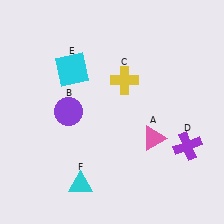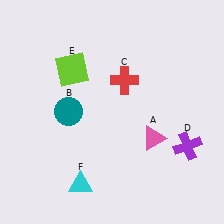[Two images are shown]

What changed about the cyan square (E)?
In Image 1, E is cyan. In Image 2, it changed to lime.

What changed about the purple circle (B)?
In Image 1, B is purple. In Image 2, it changed to teal.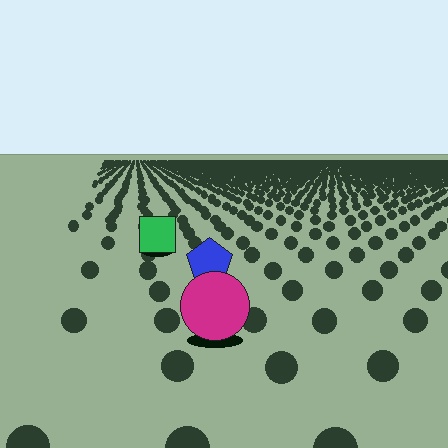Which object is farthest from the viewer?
The green square is farthest from the viewer. It appears smaller and the ground texture around it is denser.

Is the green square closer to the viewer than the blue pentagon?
No. The blue pentagon is closer — you can tell from the texture gradient: the ground texture is coarser near it.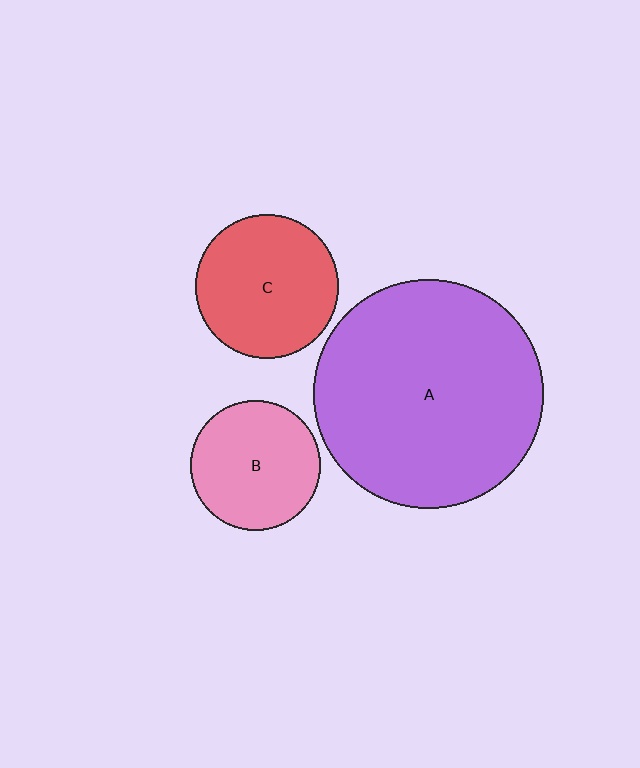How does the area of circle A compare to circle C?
Approximately 2.5 times.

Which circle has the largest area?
Circle A (purple).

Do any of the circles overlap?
No, none of the circles overlap.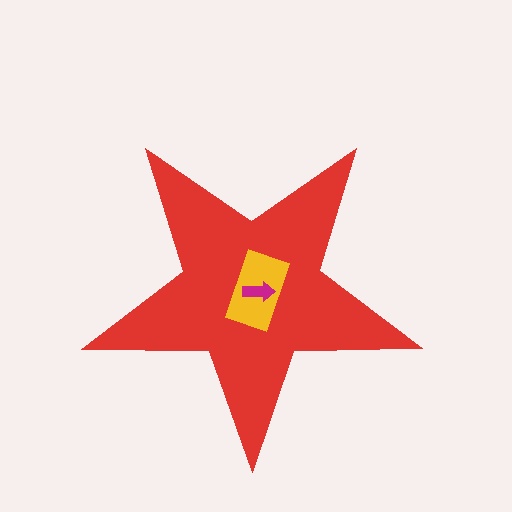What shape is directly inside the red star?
The yellow rectangle.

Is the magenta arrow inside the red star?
Yes.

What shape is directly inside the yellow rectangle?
The magenta arrow.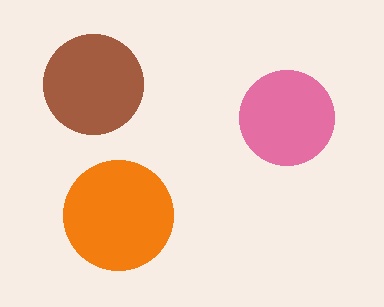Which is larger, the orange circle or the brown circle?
The orange one.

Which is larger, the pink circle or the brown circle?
The brown one.